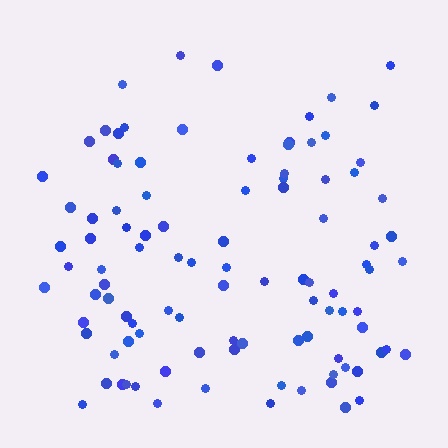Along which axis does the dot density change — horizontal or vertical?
Vertical.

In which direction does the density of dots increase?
From top to bottom, with the bottom side densest.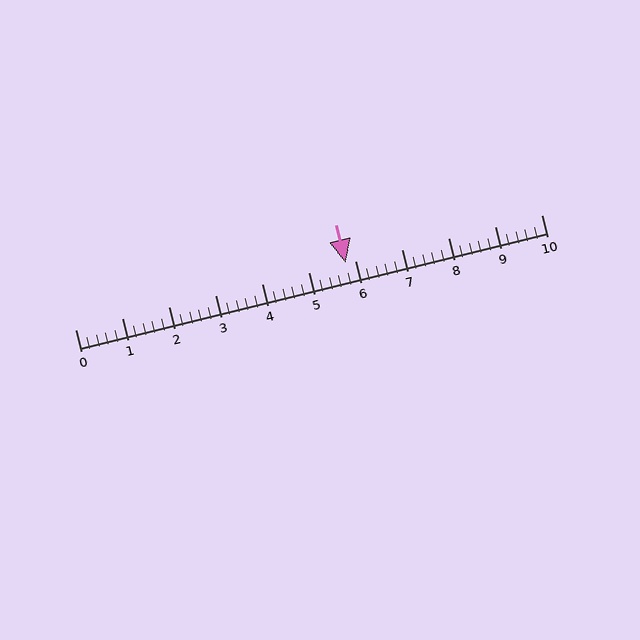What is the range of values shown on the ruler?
The ruler shows values from 0 to 10.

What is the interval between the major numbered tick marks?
The major tick marks are spaced 1 units apart.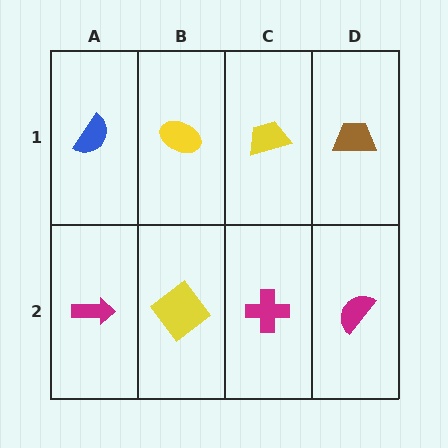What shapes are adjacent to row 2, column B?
A yellow ellipse (row 1, column B), a magenta arrow (row 2, column A), a magenta cross (row 2, column C).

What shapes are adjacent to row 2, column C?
A yellow trapezoid (row 1, column C), a yellow diamond (row 2, column B), a magenta semicircle (row 2, column D).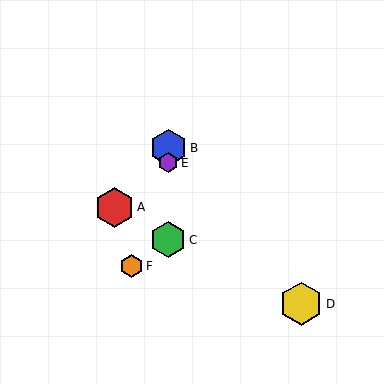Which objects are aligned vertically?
Objects B, C, E are aligned vertically.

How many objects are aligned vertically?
3 objects (B, C, E) are aligned vertically.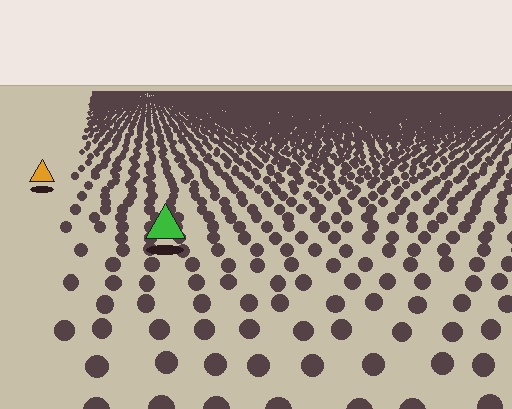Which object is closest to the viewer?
The green triangle is closest. The texture marks near it are larger and more spread out.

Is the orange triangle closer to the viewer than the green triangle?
No. The green triangle is closer — you can tell from the texture gradient: the ground texture is coarser near it.